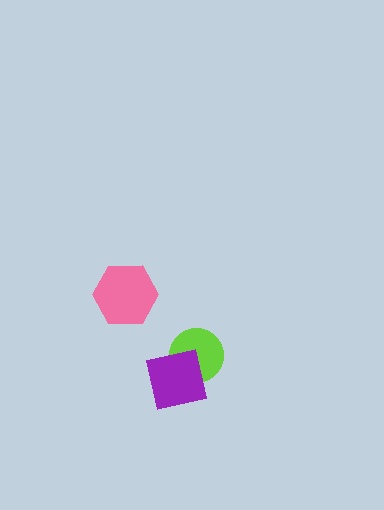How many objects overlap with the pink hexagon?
0 objects overlap with the pink hexagon.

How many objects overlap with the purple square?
1 object overlaps with the purple square.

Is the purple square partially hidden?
No, no other shape covers it.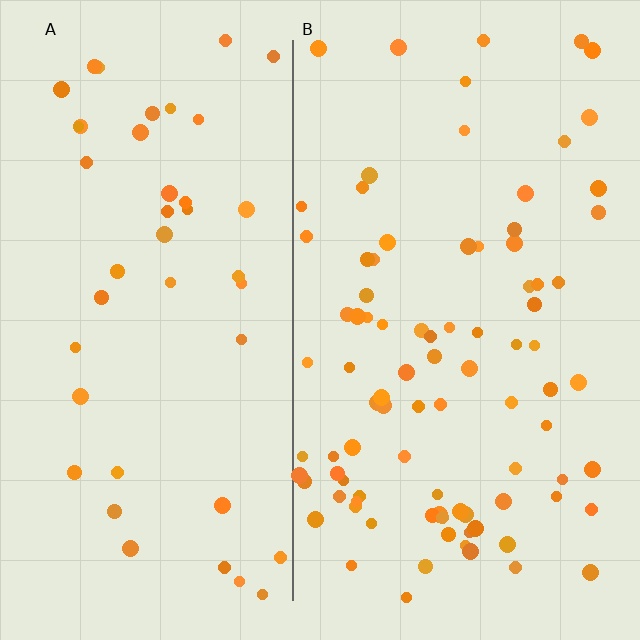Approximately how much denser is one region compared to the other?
Approximately 2.1× — region B over region A.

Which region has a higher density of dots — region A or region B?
B (the right).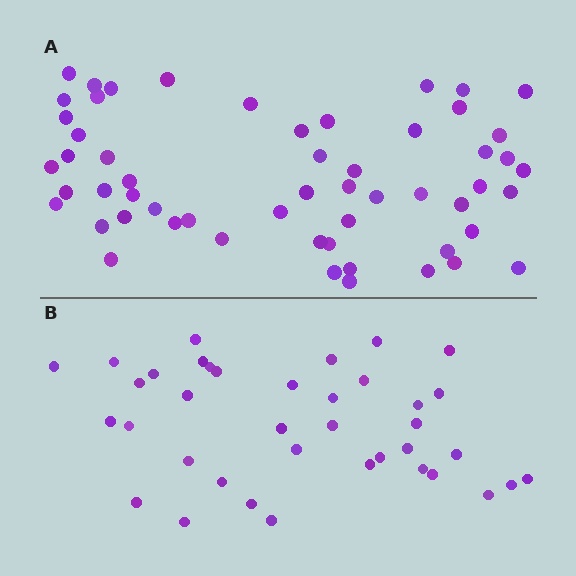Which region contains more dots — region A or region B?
Region A (the top region) has more dots.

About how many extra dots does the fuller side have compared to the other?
Region A has approximately 20 more dots than region B.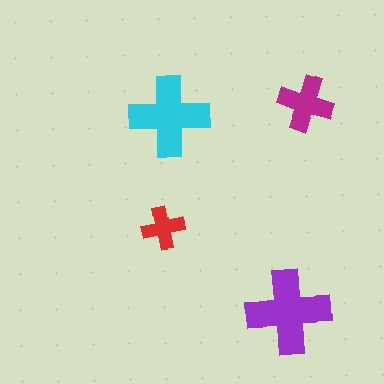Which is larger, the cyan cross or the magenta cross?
The cyan one.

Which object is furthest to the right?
The magenta cross is rightmost.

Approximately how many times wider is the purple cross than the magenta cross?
About 1.5 times wider.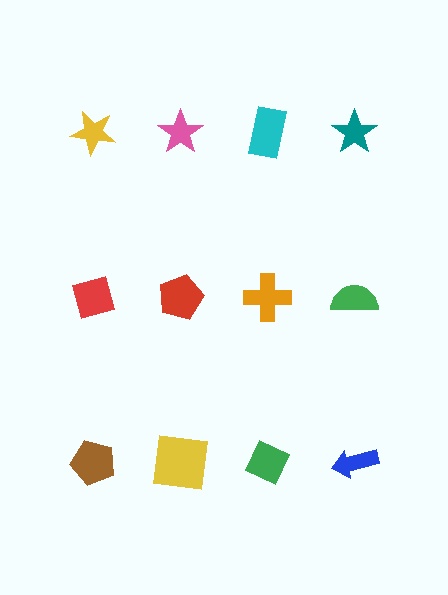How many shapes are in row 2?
4 shapes.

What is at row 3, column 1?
A brown pentagon.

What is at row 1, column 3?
A cyan rectangle.